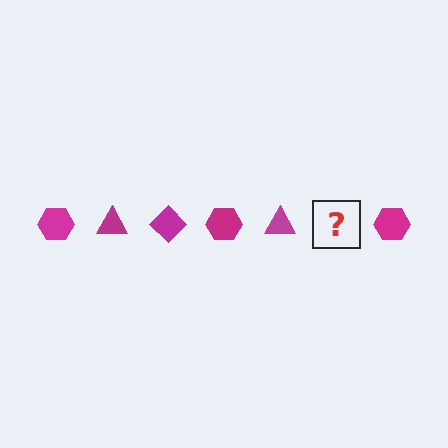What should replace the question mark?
The question mark should be replaced with a magenta diamond.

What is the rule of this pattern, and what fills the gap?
The rule is that the pattern cycles through hexagon, triangle, diamond shapes in magenta. The gap should be filled with a magenta diamond.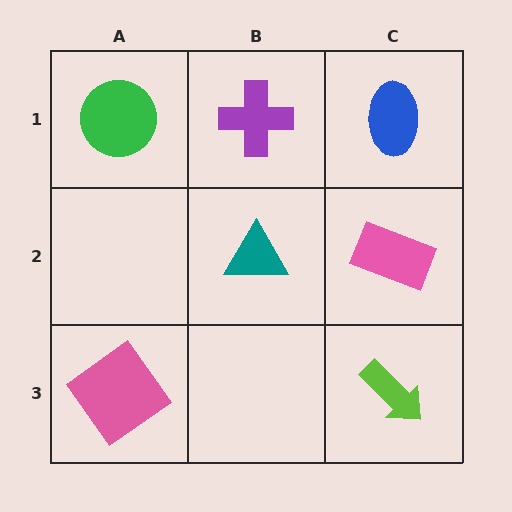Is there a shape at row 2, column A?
No, that cell is empty.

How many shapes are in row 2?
2 shapes.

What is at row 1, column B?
A purple cross.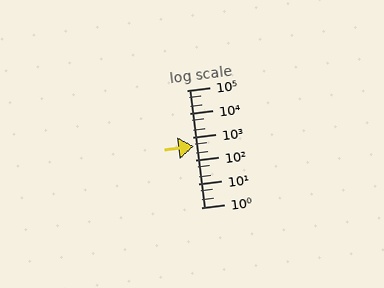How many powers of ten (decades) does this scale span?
The scale spans 5 decades, from 1 to 100000.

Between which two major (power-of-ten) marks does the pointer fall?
The pointer is between 100 and 1000.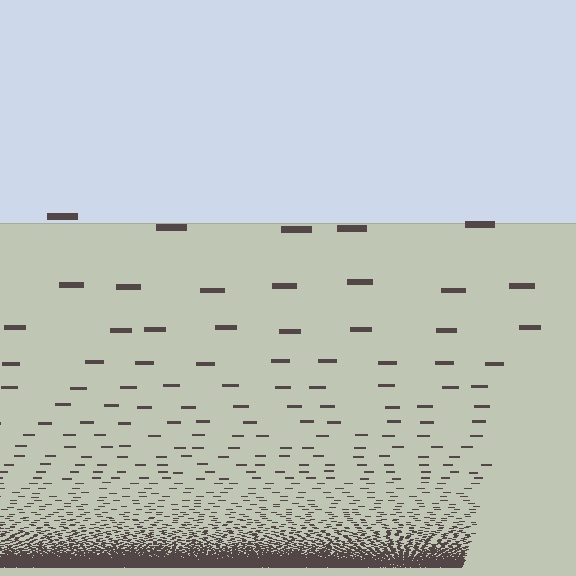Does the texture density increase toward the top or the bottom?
Density increases toward the bottom.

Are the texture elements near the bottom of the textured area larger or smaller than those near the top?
Smaller. The gradient is inverted — elements near the bottom are smaller and denser.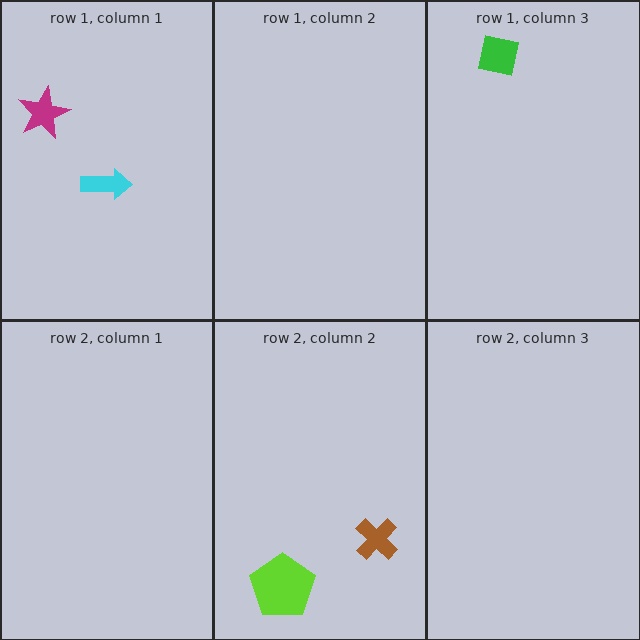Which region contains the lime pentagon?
The row 2, column 2 region.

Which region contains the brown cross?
The row 2, column 2 region.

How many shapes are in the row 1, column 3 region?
1.